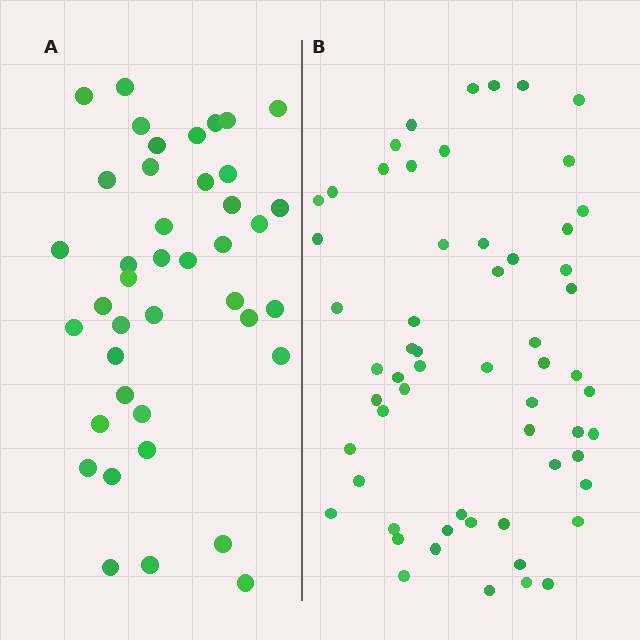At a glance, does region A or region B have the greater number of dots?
Region B (the right region) has more dots.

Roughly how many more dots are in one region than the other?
Region B has approximately 20 more dots than region A.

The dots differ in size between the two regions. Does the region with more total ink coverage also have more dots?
No. Region A has more total ink coverage because its dots are larger, but region B actually contains more individual dots. Total area can be misleading — the number of items is what matters here.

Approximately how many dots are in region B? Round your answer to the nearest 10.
About 60 dots. (The exact count is 59, which rounds to 60.)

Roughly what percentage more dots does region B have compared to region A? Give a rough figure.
About 45% more.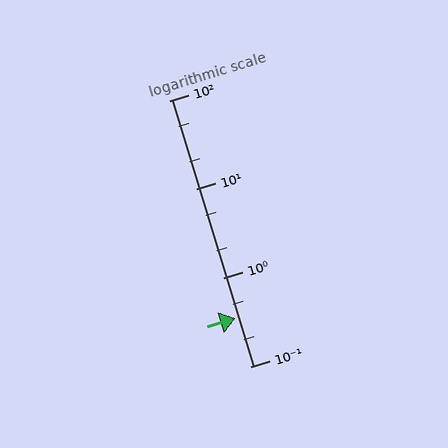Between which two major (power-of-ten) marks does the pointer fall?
The pointer is between 0.1 and 1.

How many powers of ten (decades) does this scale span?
The scale spans 3 decades, from 0.1 to 100.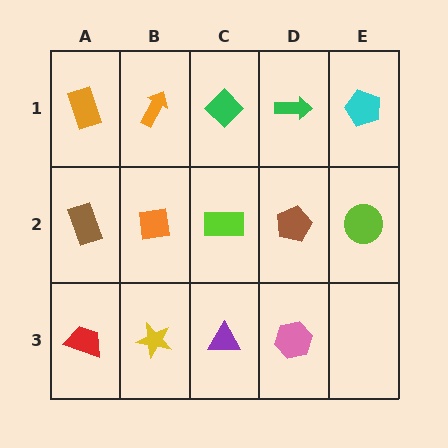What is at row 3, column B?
A yellow star.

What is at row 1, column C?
A green diamond.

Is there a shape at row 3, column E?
No, that cell is empty.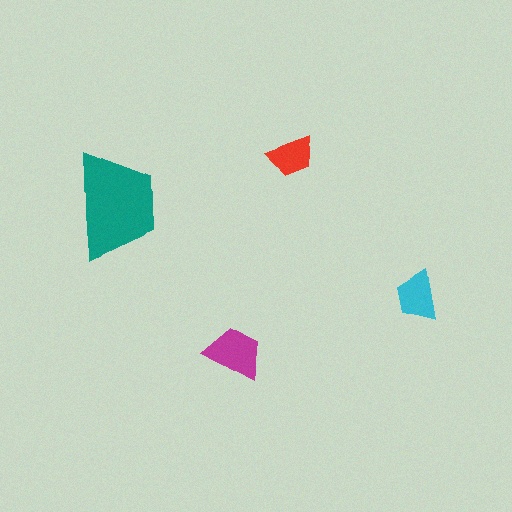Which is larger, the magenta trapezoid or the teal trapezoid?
The teal one.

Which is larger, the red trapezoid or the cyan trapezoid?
The cyan one.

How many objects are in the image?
There are 4 objects in the image.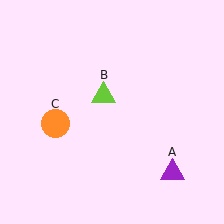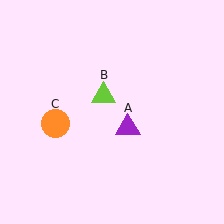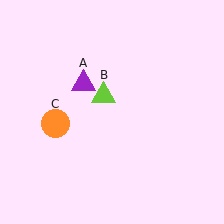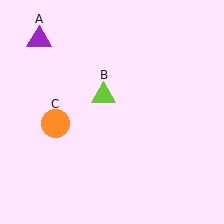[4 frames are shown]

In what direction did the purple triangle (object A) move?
The purple triangle (object A) moved up and to the left.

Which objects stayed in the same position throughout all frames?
Lime triangle (object B) and orange circle (object C) remained stationary.